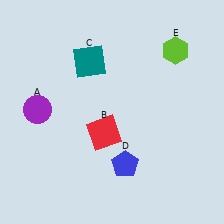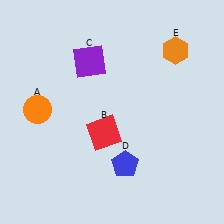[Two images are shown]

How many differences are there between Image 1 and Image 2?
There are 3 differences between the two images.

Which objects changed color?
A changed from purple to orange. C changed from teal to purple. E changed from lime to orange.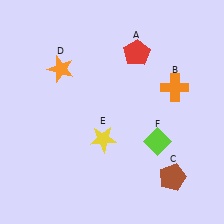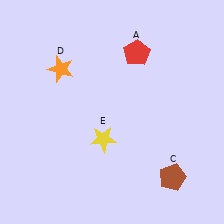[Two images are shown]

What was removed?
The orange cross (B), the lime diamond (F) were removed in Image 2.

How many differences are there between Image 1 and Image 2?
There are 2 differences between the two images.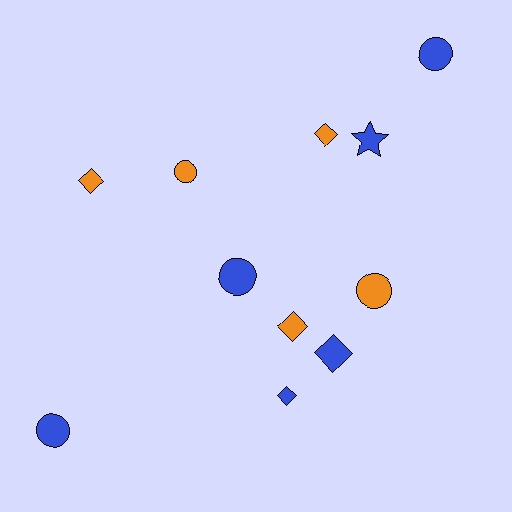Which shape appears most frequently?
Diamond, with 5 objects.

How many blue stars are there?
There is 1 blue star.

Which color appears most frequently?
Blue, with 6 objects.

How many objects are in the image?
There are 11 objects.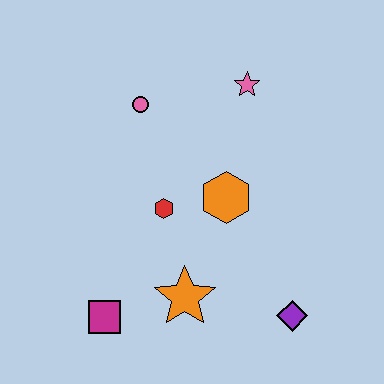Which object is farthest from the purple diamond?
The pink circle is farthest from the purple diamond.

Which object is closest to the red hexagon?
The orange hexagon is closest to the red hexagon.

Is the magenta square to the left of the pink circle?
Yes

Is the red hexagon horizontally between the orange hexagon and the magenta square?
Yes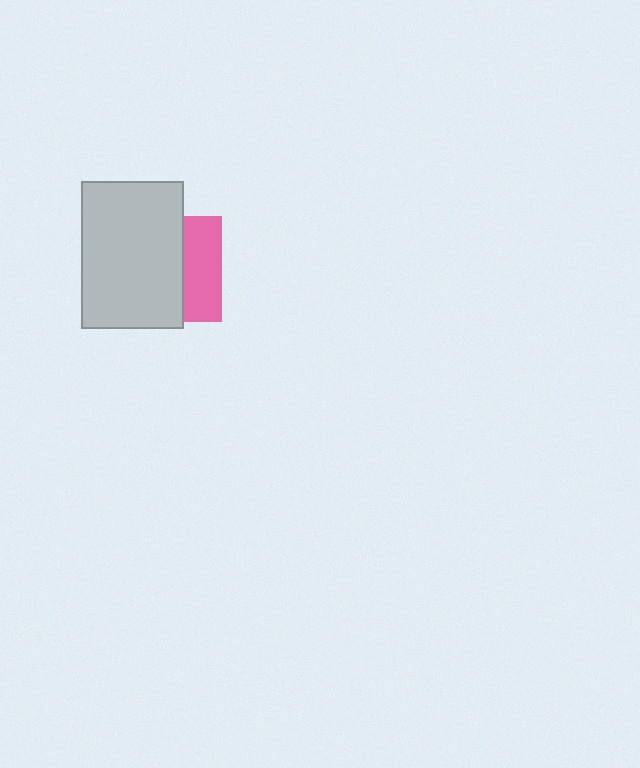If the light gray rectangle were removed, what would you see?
You would see the complete pink square.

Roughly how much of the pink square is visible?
A small part of it is visible (roughly 36%).